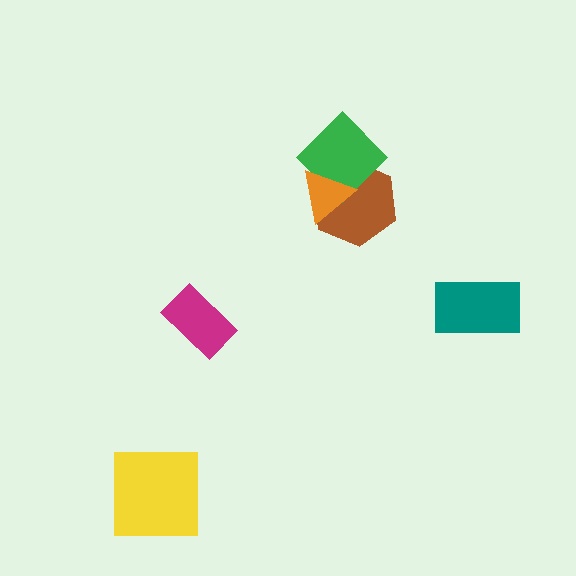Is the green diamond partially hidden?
Yes, it is partially covered by another shape.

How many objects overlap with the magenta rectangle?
0 objects overlap with the magenta rectangle.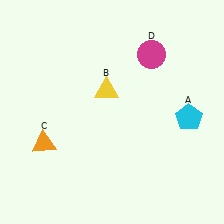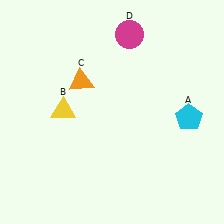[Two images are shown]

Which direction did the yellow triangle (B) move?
The yellow triangle (B) moved left.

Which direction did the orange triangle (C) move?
The orange triangle (C) moved up.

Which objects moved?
The objects that moved are: the yellow triangle (B), the orange triangle (C), the magenta circle (D).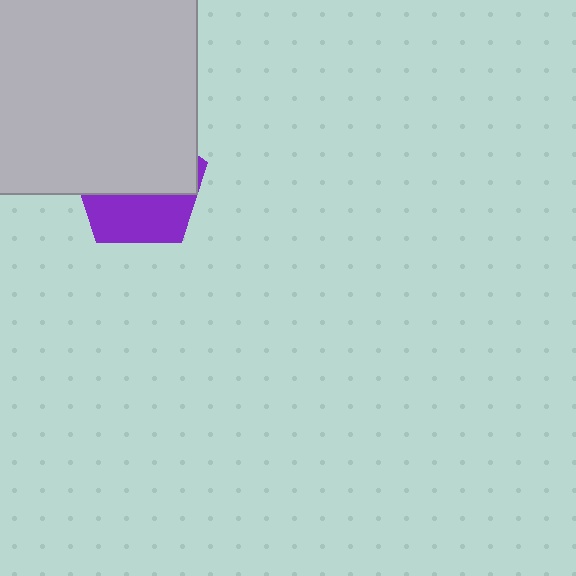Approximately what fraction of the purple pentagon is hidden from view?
Roughly 60% of the purple pentagon is hidden behind the light gray square.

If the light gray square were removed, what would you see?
You would see the complete purple pentagon.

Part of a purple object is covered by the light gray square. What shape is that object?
It is a pentagon.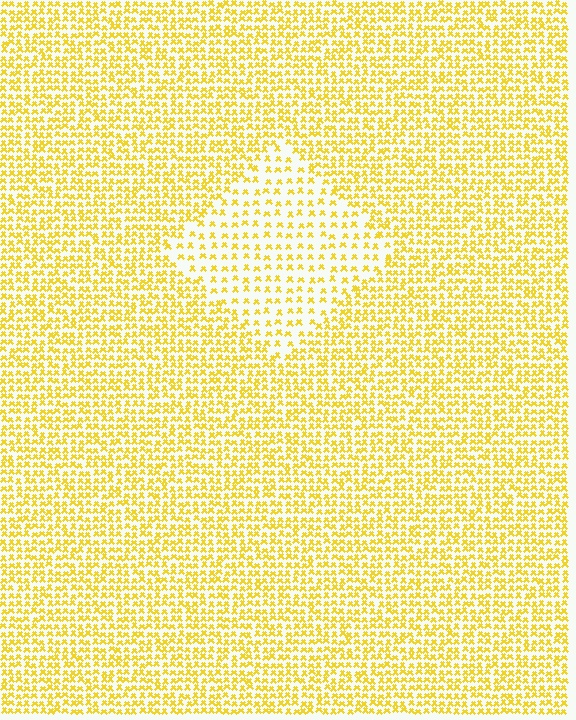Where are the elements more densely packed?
The elements are more densely packed outside the diamond boundary.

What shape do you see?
I see a diamond.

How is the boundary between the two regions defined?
The boundary is defined by a change in element density (approximately 2.0x ratio). All elements are the same color, size, and shape.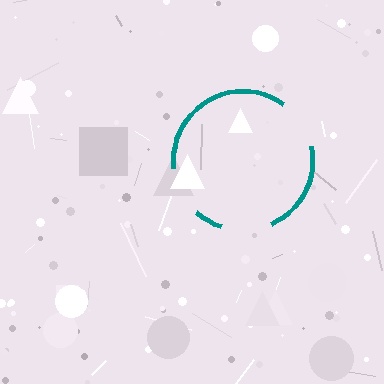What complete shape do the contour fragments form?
The contour fragments form a circle.